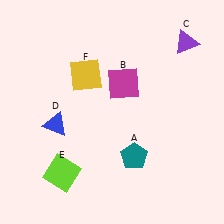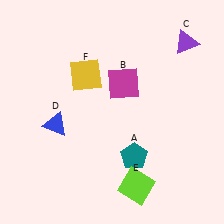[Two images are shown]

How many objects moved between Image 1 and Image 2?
1 object moved between the two images.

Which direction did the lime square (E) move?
The lime square (E) moved right.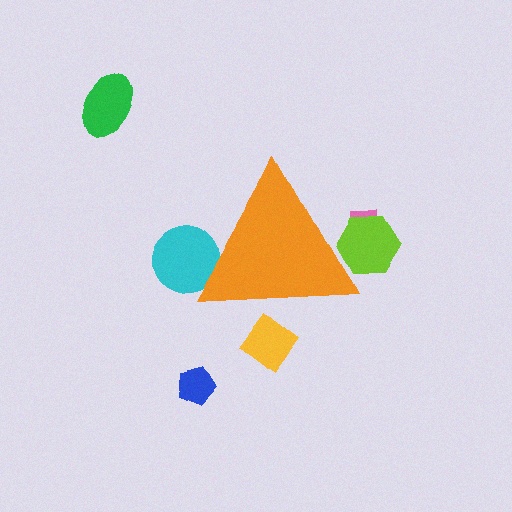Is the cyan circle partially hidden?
Yes, the cyan circle is partially hidden behind the orange triangle.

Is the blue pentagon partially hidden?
No, the blue pentagon is fully visible.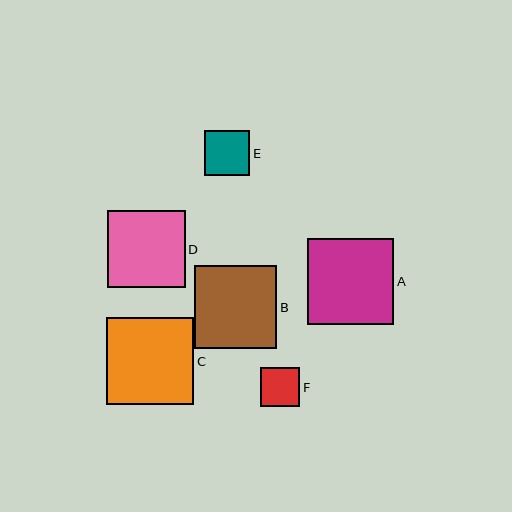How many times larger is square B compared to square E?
Square B is approximately 1.8 times the size of square E.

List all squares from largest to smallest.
From largest to smallest: C, A, B, D, E, F.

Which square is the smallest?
Square F is the smallest with a size of approximately 40 pixels.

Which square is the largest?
Square C is the largest with a size of approximately 87 pixels.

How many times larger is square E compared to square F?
Square E is approximately 1.1 times the size of square F.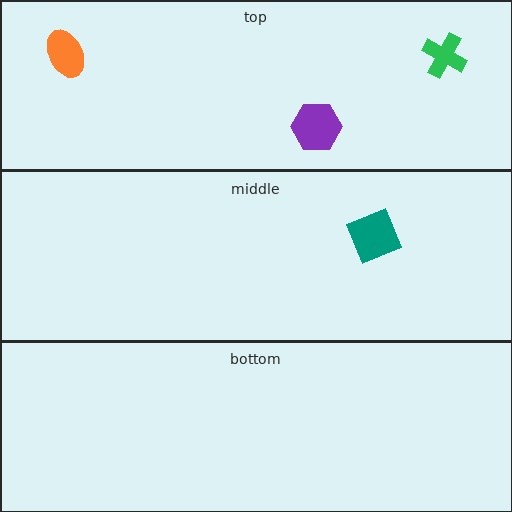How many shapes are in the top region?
3.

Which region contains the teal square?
The middle region.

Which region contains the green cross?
The top region.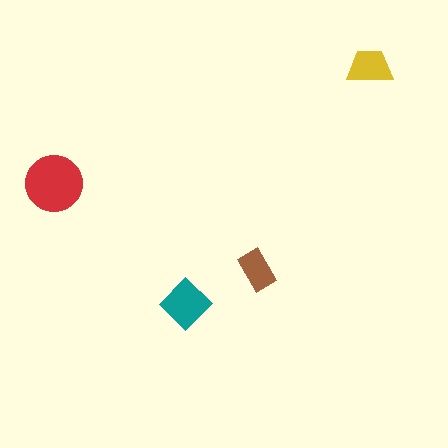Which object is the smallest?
The brown rectangle.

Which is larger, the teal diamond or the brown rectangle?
The teal diamond.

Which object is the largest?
The red circle.